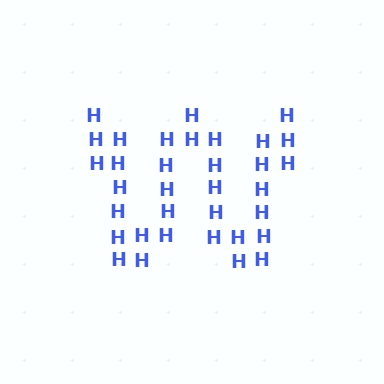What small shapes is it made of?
It is made of small letter H's.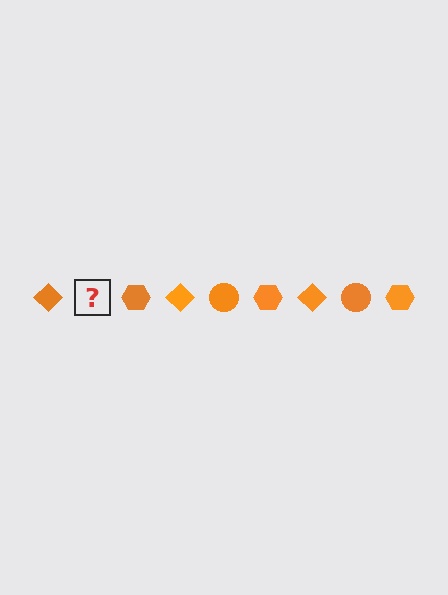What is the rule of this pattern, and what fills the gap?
The rule is that the pattern cycles through diamond, circle, hexagon shapes in orange. The gap should be filled with an orange circle.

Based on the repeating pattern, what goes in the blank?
The blank should be an orange circle.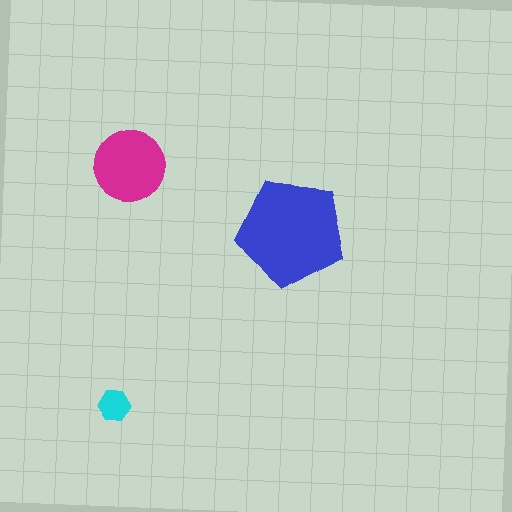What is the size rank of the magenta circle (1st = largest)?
2nd.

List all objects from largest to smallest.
The blue pentagon, the magenta circle, the cyan hexagon.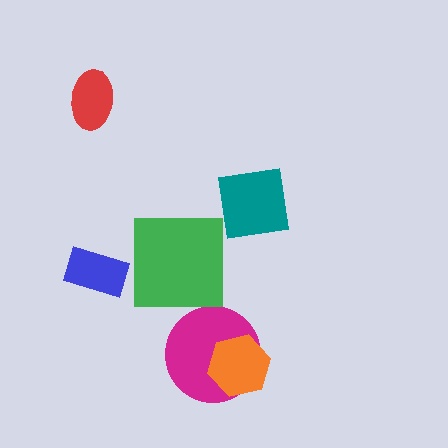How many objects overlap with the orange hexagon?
1 object overlaps with the orange hexagon.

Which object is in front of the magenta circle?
The orange hexagon is in front of the magenta circle.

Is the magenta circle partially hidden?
Yes, it is partially covered by another shape.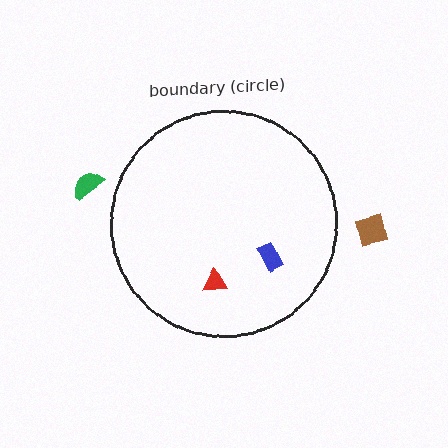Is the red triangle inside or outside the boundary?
Inside.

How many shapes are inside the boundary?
2 inside, 2 outside.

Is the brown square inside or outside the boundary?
Outside.